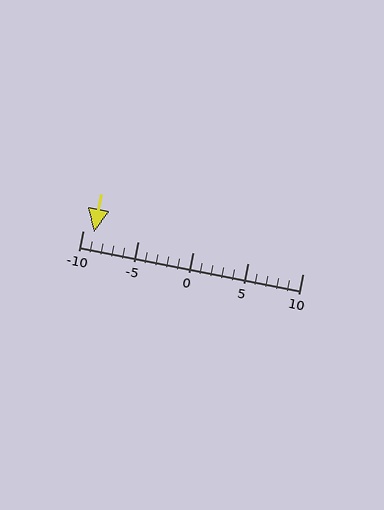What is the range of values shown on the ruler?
The ruler shows values from -10 to 10.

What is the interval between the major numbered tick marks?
The major tick marks are spaced 5 units apart.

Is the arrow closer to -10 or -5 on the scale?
The arrow is closer to -10.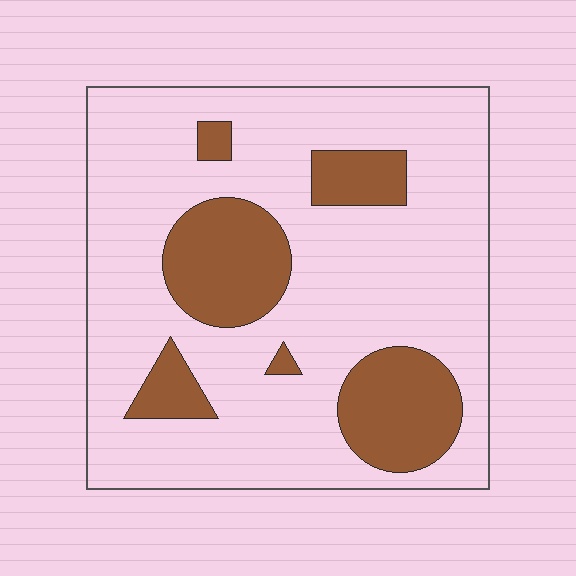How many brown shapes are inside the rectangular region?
6.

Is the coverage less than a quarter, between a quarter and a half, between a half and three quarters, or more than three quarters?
Less than a quarter.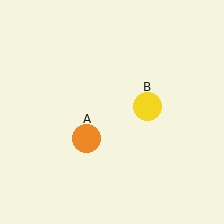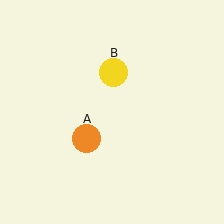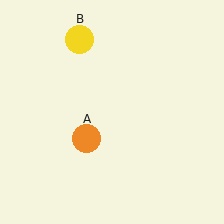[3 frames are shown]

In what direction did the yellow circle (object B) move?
The yellow circle (object B) moved up and to the left.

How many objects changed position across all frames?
1 object changed position: yellow circle (object B).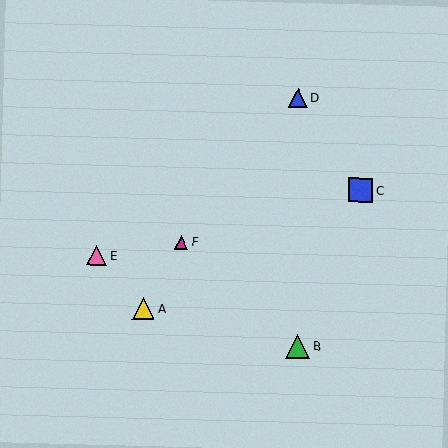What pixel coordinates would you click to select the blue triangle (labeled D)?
Click at (298, 98) to select the blue triangle D.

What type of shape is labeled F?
Shape F is a magenta triangle.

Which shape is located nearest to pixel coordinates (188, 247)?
The magenta triangle (labeled F) at (181, 242) is nearest to that location.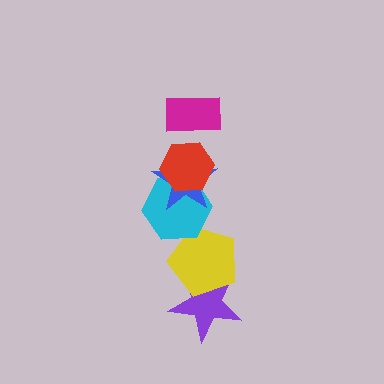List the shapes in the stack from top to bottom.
From top to bottom: the magenta rectangle, the red hexagon, the blue star, the cyan hexagon, the yellow pentagon, the purple star.